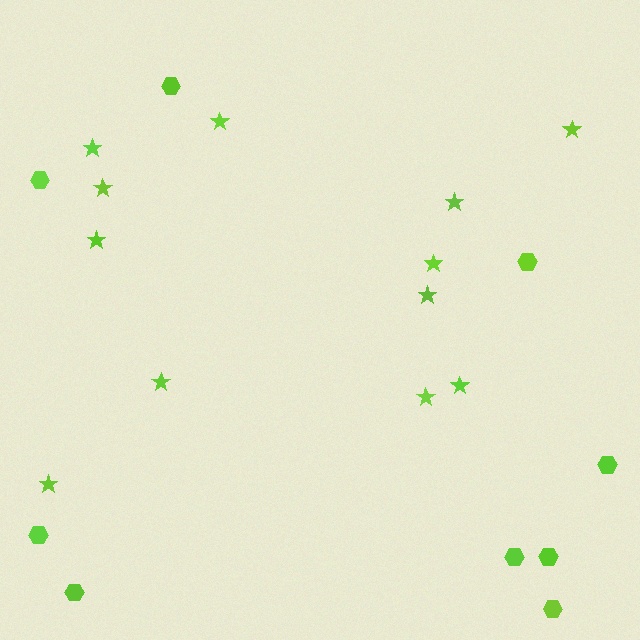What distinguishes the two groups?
There are 2 groups: one group of hexagons (9) and one group of stars (12).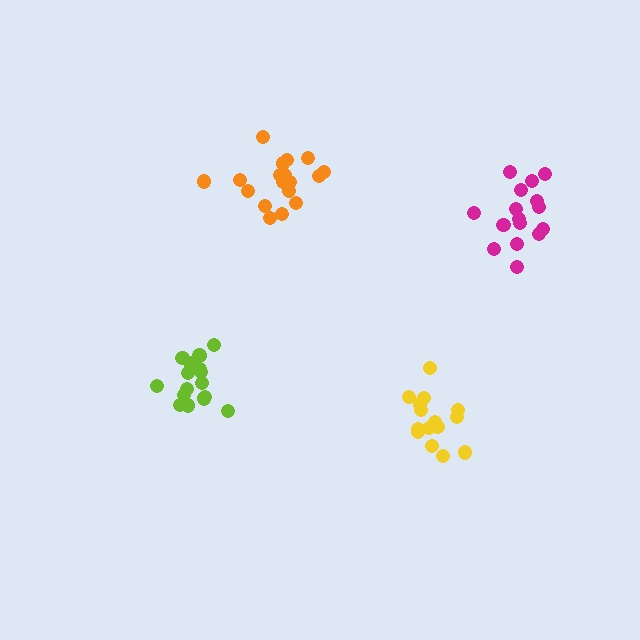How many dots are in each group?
Group 1: 15 dots, Group 2: 16 dots, Group 3: 16 dots, Group 4: 18 dots (65 total).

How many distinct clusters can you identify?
There are 4 distinct clusters.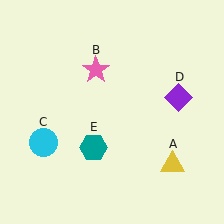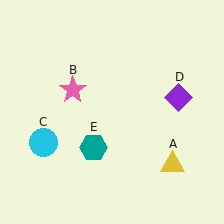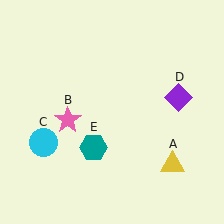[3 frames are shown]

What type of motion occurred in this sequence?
The pink star (object B) rotated counterclockwise around the center of the scene.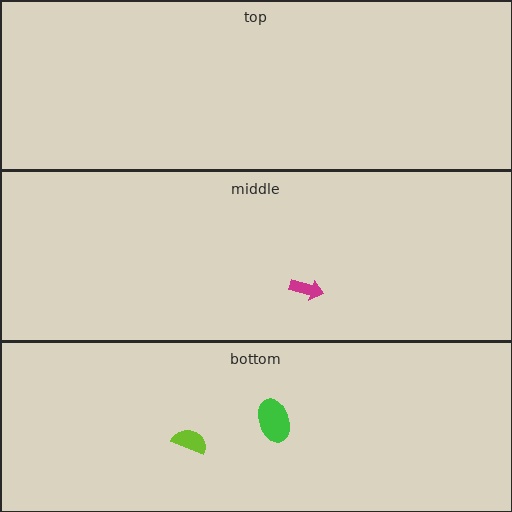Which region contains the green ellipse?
The bottom region.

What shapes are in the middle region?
The magenta arrow.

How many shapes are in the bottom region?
2.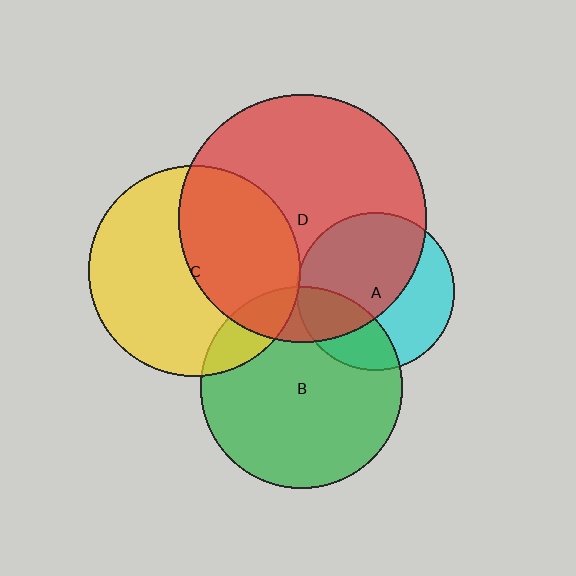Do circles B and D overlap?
Yes.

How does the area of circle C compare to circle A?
Approximately 1.8 times.